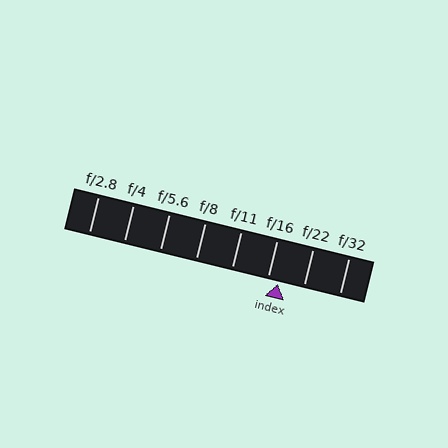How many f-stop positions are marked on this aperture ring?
There are 8 f-stop positions marked.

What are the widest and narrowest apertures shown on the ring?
The widest aperture shown is f/2.8 and the narrowest is f/32.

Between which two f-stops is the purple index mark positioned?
The index mark is between f/16 and f/22.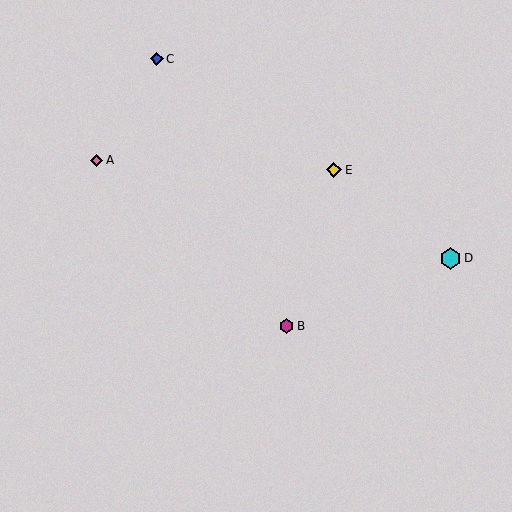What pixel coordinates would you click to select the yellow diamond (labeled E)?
Click at (334, 170) to select the yellow diamond E.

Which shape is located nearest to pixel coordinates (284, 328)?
The magenta hexagon (labeled B) at (286, 326) is nearest to that location.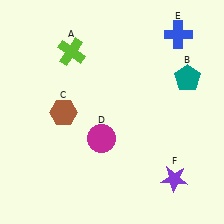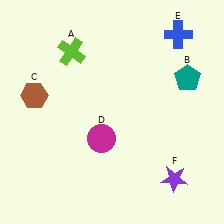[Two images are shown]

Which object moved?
The brown hexagon (C) moved left.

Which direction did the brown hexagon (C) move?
The brown hexagon (C) moved left.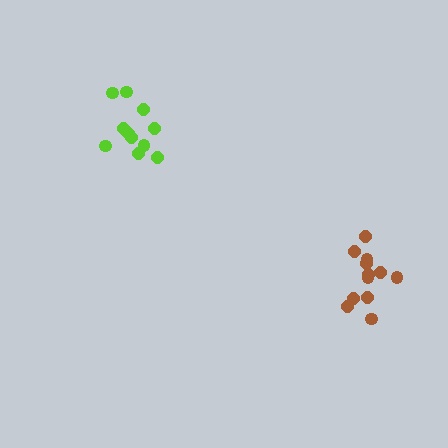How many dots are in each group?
Group 1: 11 dots, Group 2: 12 dots (23 total).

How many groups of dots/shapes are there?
There are 2 groups.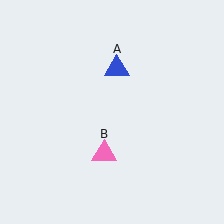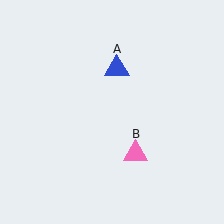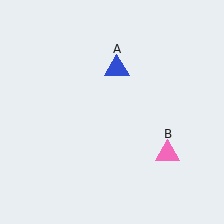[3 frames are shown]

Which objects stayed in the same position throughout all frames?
Blue triangle (object A) remained stationary.